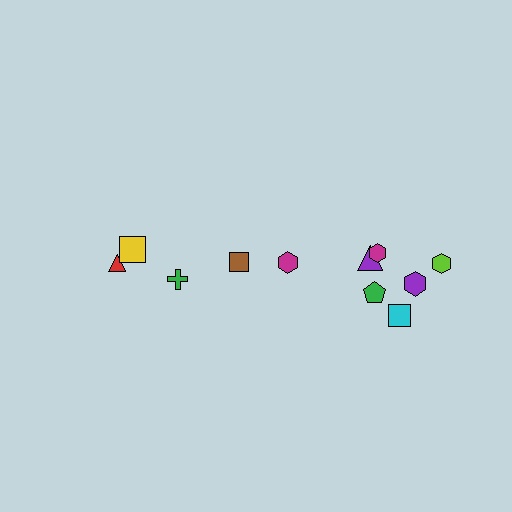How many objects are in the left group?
There are 4 objects.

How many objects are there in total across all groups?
There are 11 objects.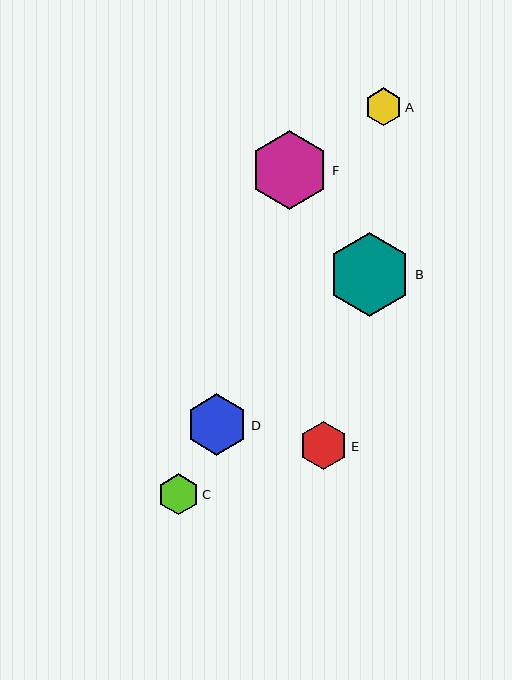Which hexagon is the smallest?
Hexagon A is the smallest with a size of approximately 38 pixels.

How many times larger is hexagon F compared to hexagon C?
Hexagon F is approximately 1.9 times the size of hexagon C.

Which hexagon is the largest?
Hexagon B is the largest with a size of approximately 84 pixels.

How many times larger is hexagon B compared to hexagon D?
Hexagon B is approximately 1.4 times the size of hexagon D.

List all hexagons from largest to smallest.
From largest to smallest: B, F, D, E, C, A.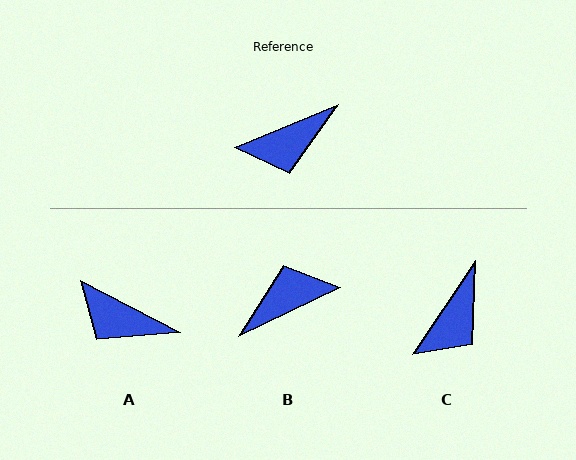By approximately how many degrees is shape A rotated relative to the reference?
Approximately 50 degrees clockwise.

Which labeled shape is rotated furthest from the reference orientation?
B, about 177 degrees away.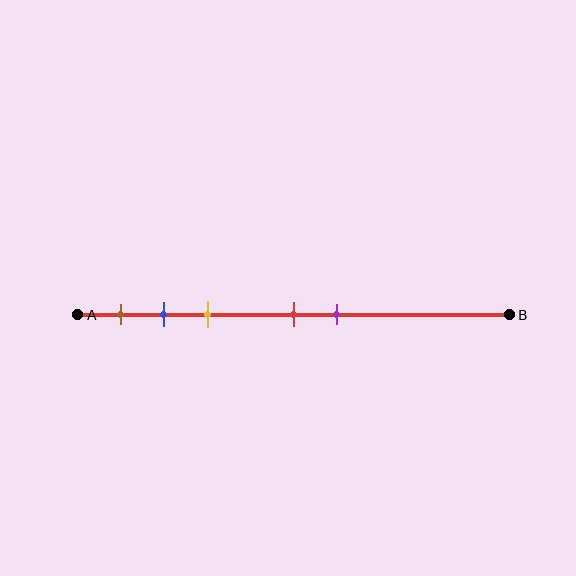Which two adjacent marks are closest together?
The blue and yellow marks are the closest adjacent pair.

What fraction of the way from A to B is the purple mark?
The purple mark is approximately 60% (0.6) of the way from A to B.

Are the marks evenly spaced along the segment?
No, the marks are not evenly spaced.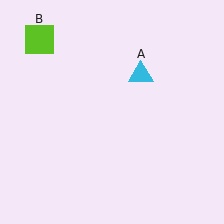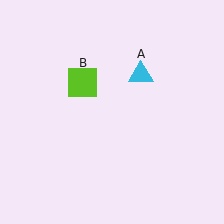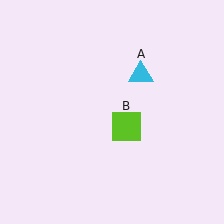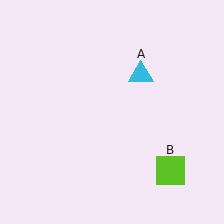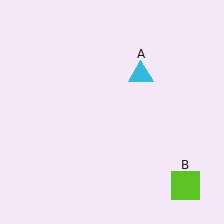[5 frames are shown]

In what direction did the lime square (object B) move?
The lime square (object B) moved down and to the right.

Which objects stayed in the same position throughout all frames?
Cyan triangle (object A) remained stationary.